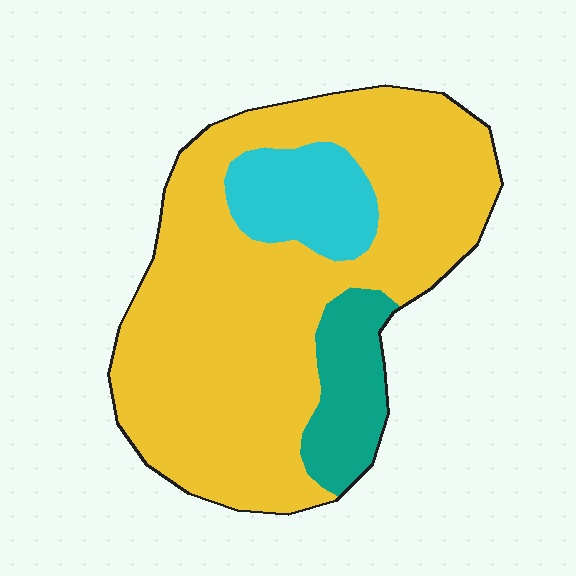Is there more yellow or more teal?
Yellow.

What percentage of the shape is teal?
Teal covers about 10% of the shape.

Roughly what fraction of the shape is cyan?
Cyan covers about 10% of the shape.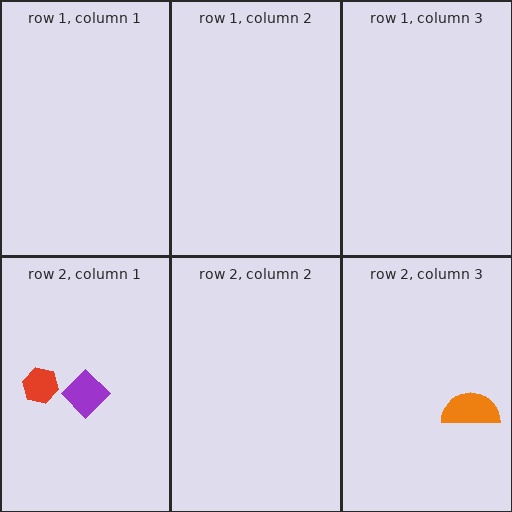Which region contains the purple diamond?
The row 2, column 1 region.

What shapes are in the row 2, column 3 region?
The orange semicircle.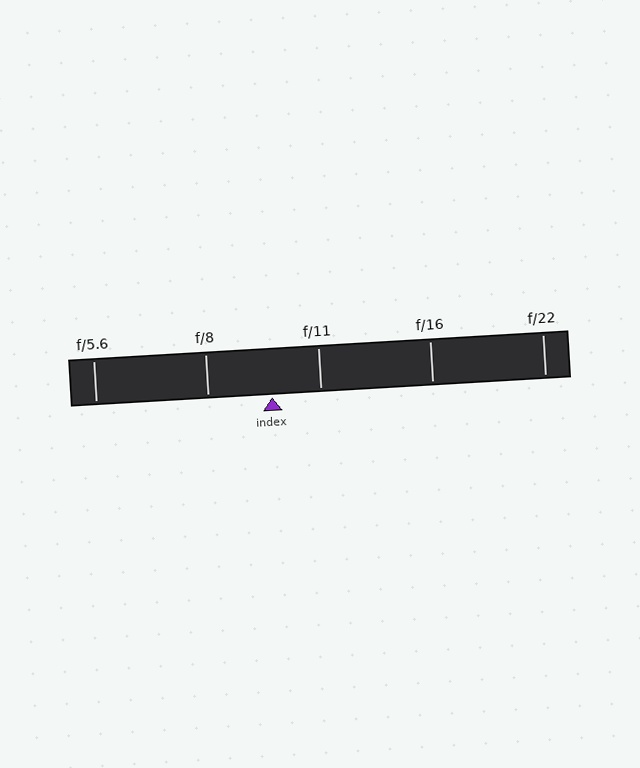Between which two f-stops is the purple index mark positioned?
The index mark is between f/8 and f/11.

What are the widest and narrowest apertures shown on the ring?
The widest aperture shown is f/5.6 and the narrowest is f/22.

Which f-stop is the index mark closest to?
The index mark is closest to f/11.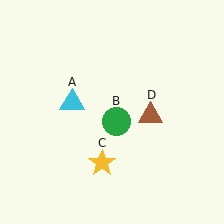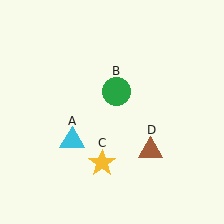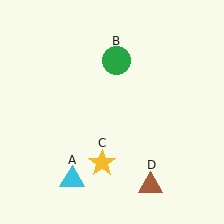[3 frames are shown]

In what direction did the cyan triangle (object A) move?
The cyan triangle (object A) moved down.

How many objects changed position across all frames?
3 objects changed position: cyan triangle (object A), green circle (object B), brown triangle (object D).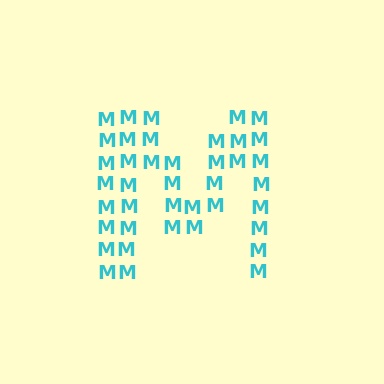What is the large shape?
The large shape is the letter M.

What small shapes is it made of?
It is made of small letter M's.